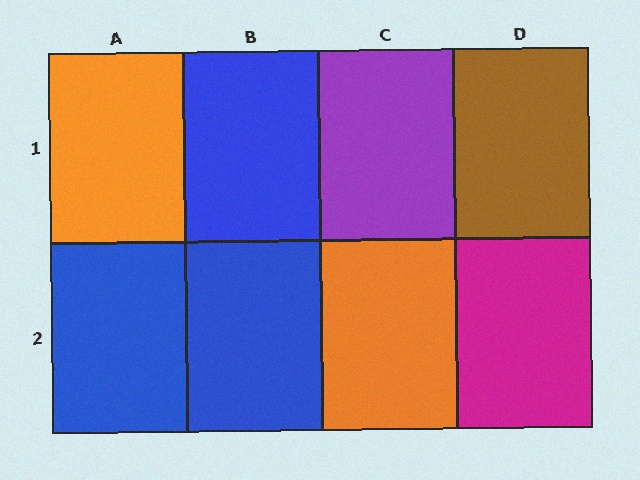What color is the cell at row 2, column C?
Orange.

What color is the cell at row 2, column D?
Magenta.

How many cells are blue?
3 cells are blue.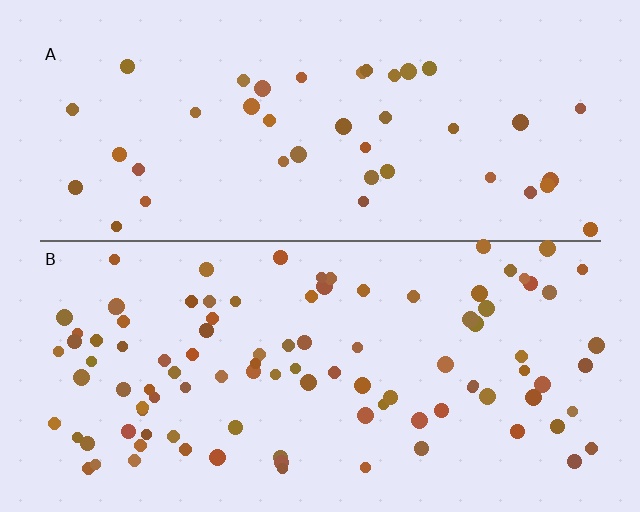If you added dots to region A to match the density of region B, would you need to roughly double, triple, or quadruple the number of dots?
Approximately double.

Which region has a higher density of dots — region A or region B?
B (the bottom).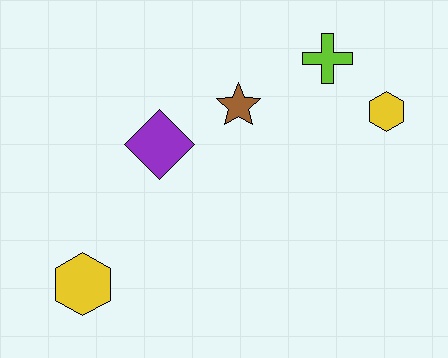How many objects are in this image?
There are 5 objects.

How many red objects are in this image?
There are no red objects.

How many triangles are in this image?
There are no triangles.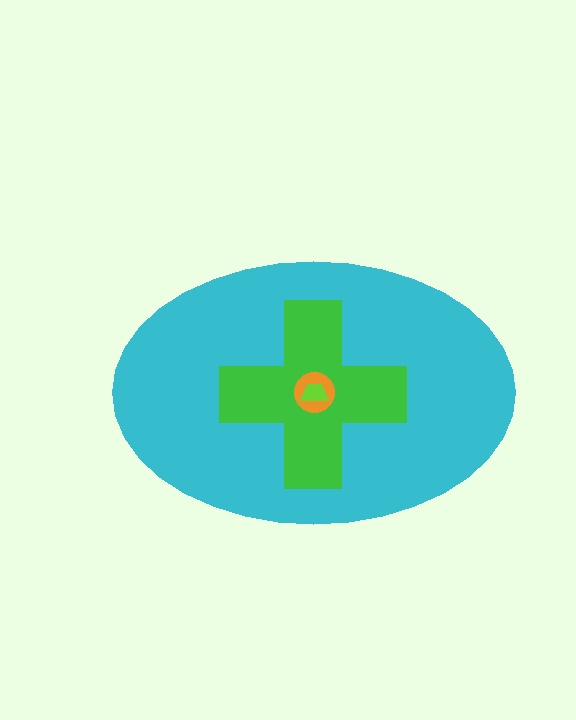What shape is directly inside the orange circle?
The lime trapezoid.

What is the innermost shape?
The lime trapezoid.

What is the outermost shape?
The cyan ellipse.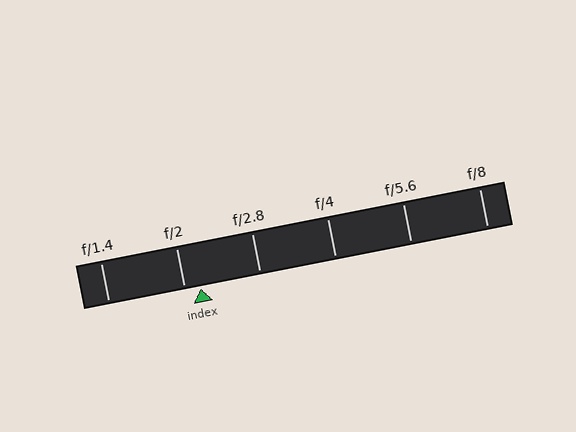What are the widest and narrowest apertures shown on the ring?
The widest aperture shown is f/1.4 and the narrowest is f/8.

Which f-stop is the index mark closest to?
The index mark is closest to f/2.